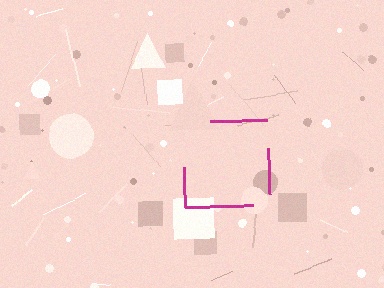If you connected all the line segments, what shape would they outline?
They would outline a square.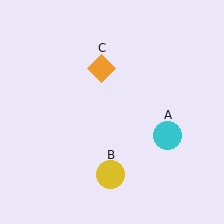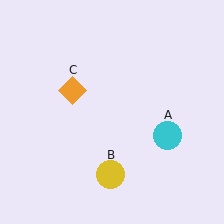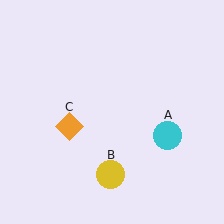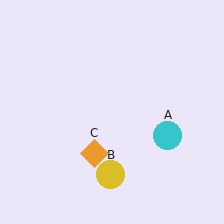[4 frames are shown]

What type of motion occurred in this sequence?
The orange diamond (object C) rotated counterclockwise around the center of the scene.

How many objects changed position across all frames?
1 object changed position: orange diamond (object C).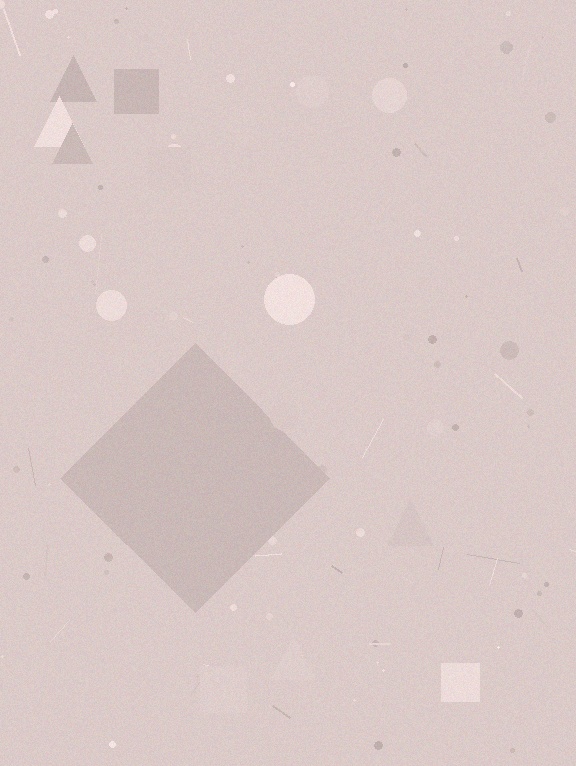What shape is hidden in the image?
A diamond is hidden in the image.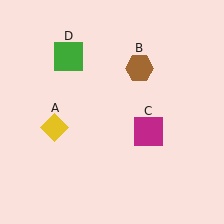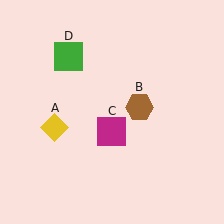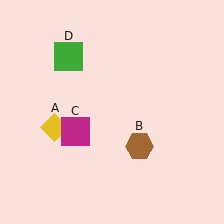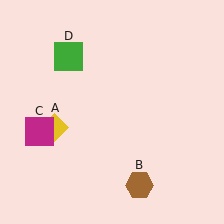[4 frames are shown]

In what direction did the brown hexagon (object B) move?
The brown hexagon (object B) moved down.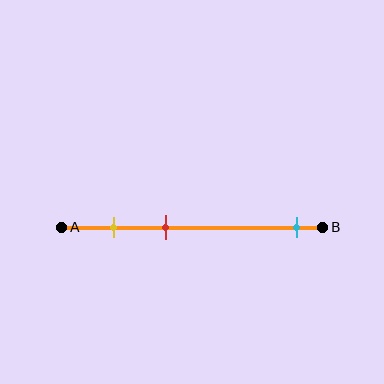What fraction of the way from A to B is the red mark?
The red mark is approximately 40% (0.4) of the way from A to B.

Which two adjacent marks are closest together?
The yellow and red marks are the closest adjacent pair.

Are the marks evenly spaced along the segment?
No, the marks are not evenly spaced.